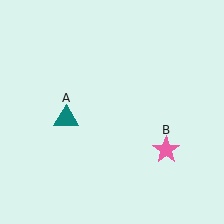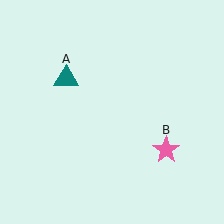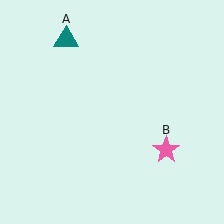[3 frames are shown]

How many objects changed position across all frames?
1 object changed position: teal triangle (object A).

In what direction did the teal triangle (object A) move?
The teal triangle (object A) moved up.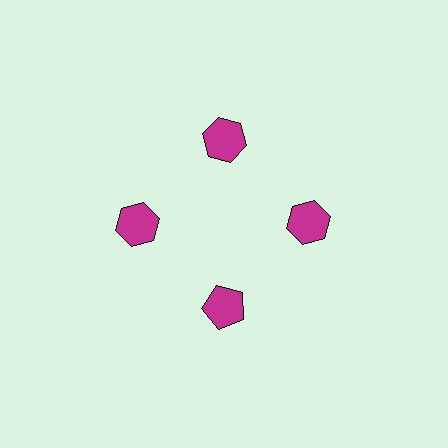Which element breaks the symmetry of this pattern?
The magenta pentagon at roughly the 6 o'clock position breaks the symmetry. All other shapes are magenta hexagons.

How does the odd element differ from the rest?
It has a different shape: pentagon instead of hexagon.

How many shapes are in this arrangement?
There are 4 shapes arranged in a ring pattern.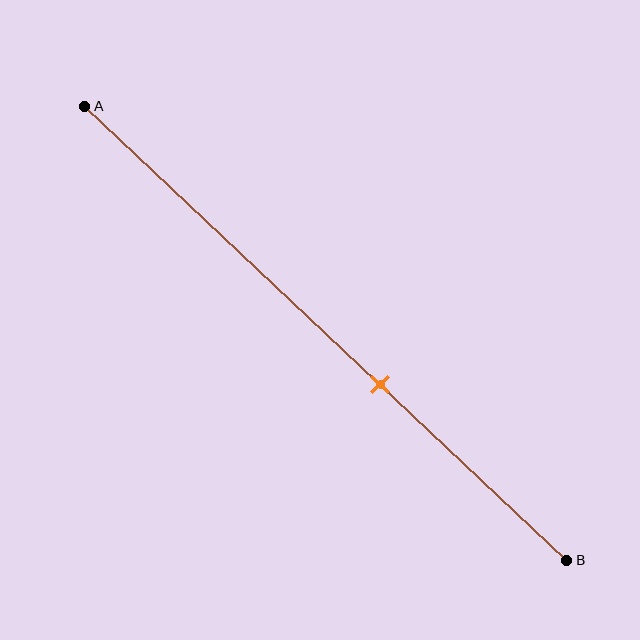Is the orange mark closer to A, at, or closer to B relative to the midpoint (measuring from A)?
The orange mark is closer to point B than the midpoint of segment AB.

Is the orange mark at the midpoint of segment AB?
No, the mark is at about 60% from A, not at the 50% midpoint.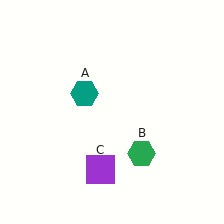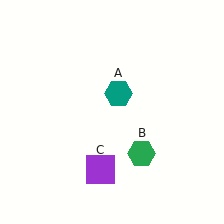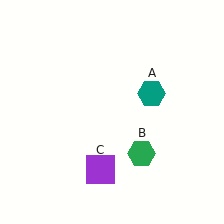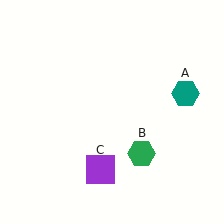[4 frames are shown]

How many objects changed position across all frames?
1 object changed position: teal hexagon (object A).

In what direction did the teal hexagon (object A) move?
The teal hexagon (object A) moved right.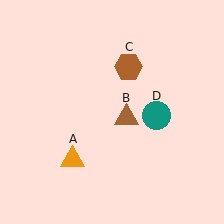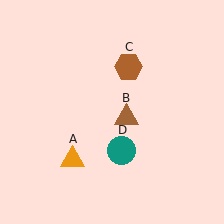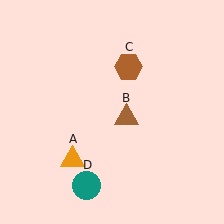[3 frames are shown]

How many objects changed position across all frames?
1 object changed position: teal circle (object D).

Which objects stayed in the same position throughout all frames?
Orange triangle (object A) and brown triangle (object B) and brown hexagon (object C) remained stationary.